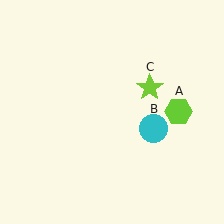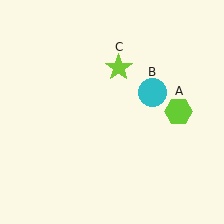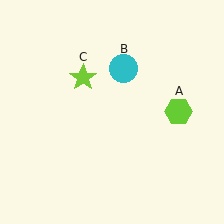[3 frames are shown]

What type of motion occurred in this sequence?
The cyan circle (object B), lime star (object C) rotated counterclockwise around the center of the scene.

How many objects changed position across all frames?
2 objects changed position: cyan circle (object B), lime star (object C).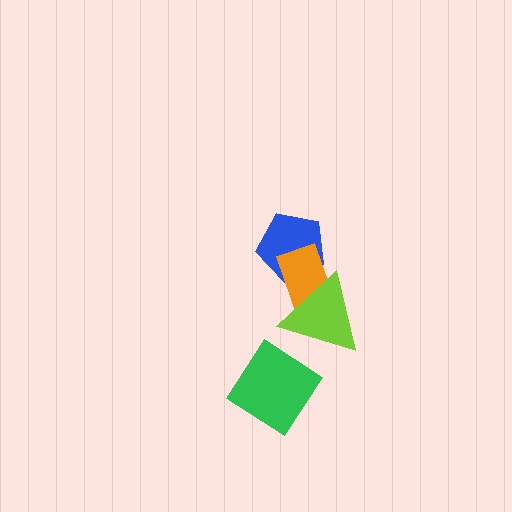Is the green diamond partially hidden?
No, no other shape covers it.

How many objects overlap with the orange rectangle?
2 objects overlap with the orange rectangle.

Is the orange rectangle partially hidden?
Yes, it is partially covered by another shape.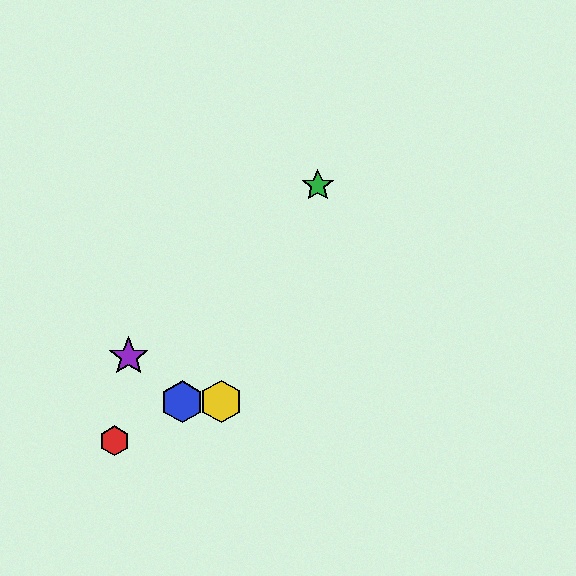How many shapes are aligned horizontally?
2 shapes (the blue hexagon, the yellow hexagon) are aligned horizontally.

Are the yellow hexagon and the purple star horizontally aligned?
No, the yellow hexagon is at y≈402 and the purple star is at y≈357.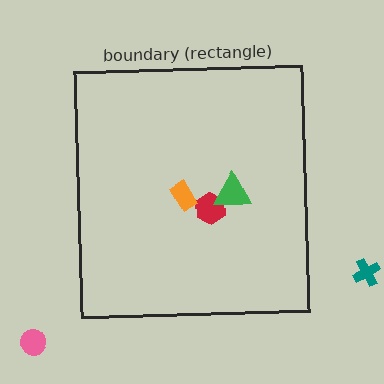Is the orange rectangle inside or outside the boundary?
Inside.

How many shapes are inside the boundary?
3 inside, 2 outside.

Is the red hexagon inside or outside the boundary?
Inside.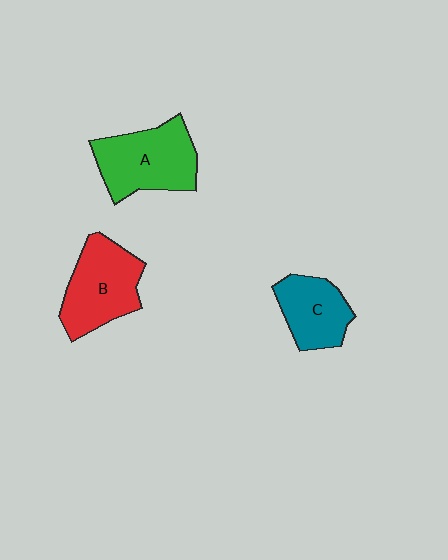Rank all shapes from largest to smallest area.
From largest to smallest: A (green), B (red), C (teal).